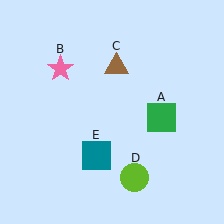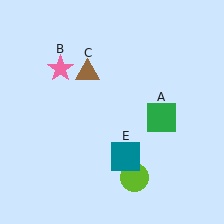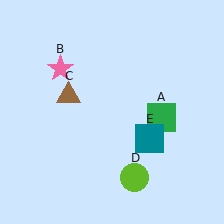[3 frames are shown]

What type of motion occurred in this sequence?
The brown triangle (object C), teal square (object E) rotated counterclockwise around the center of the scene.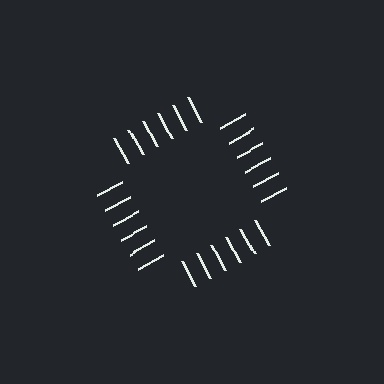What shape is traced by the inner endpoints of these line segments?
An illusory square — the line segments terminate on its edges but no continuous stroke is drawn.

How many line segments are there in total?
24 — 6 along each of the 4 edges.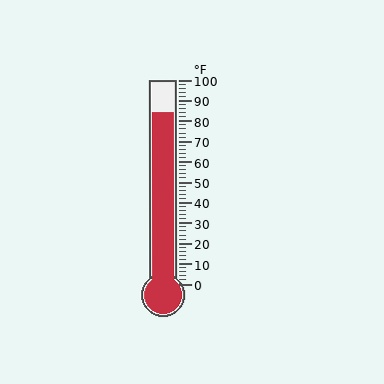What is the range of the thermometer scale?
The thermometer scale ranges from 0°F to 100°F.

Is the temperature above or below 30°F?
The temperature is above 30°F.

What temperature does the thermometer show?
The thermometer shows approximately 84°F.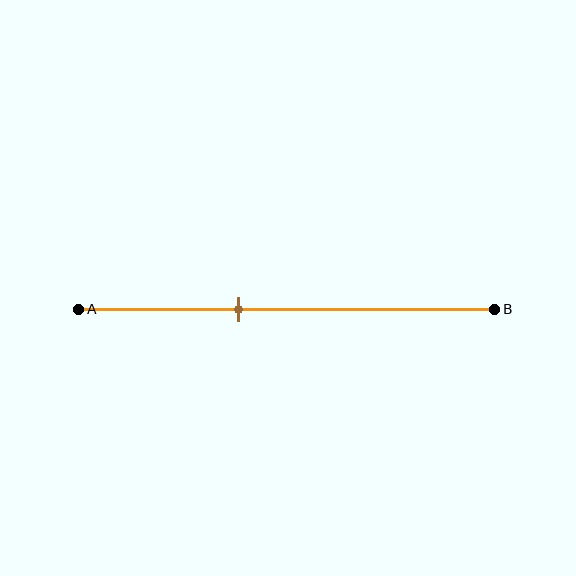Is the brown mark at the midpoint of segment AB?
No, the mark is at about 40% from A, not at the 50% midpoint.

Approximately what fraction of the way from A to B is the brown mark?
The brown mark is approximately 40% of the way from A to B.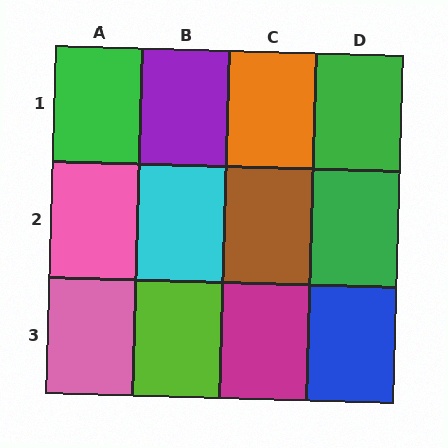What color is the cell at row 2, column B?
Cyan.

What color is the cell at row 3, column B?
Lime.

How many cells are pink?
2 cells are pink.